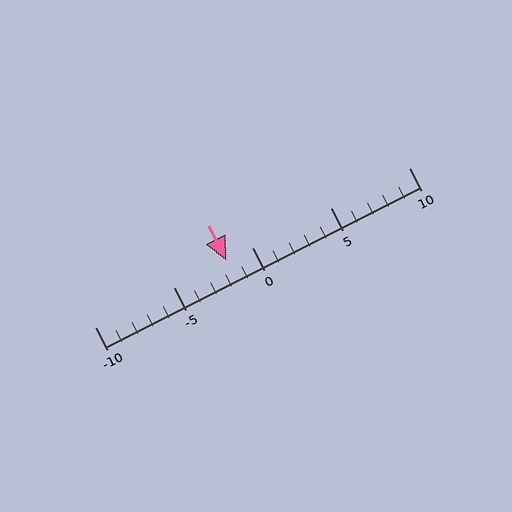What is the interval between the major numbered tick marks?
The major tick marks are spaced 5 units apart.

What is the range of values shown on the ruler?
The ruler shows values from -10 to 10.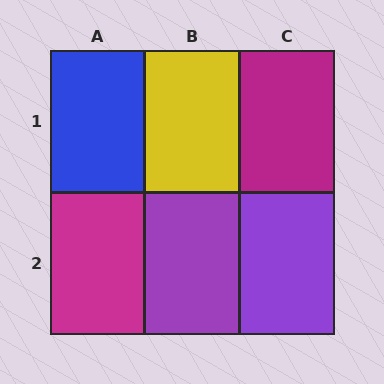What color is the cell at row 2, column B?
Purple.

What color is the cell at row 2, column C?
Purple.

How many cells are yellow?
1 cell is yellow.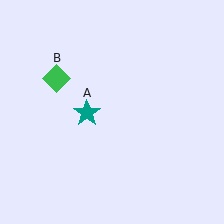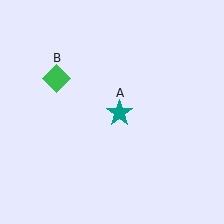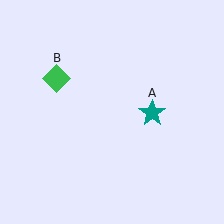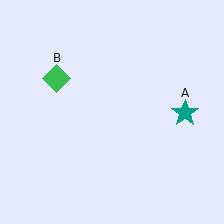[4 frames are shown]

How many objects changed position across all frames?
1 object changed position: teal star (object A).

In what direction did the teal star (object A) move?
The teal star (object A) moved right.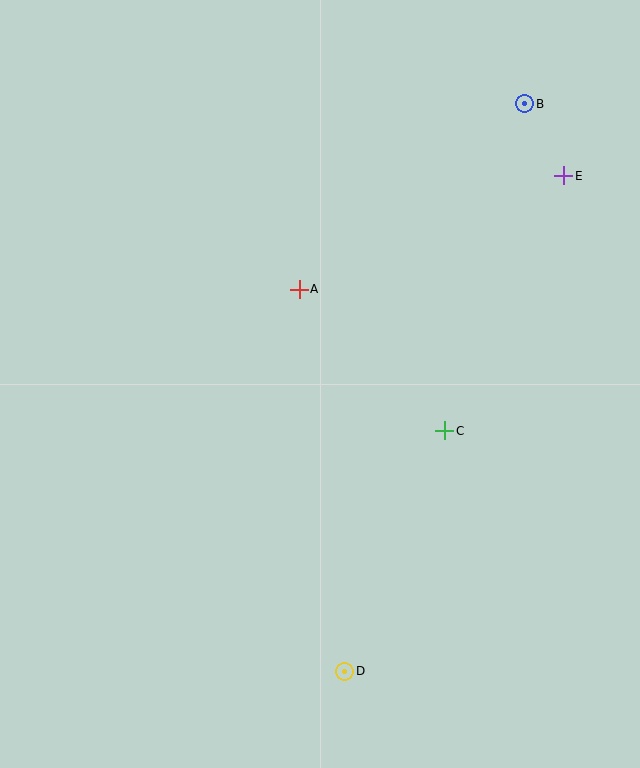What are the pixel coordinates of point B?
Point B is at (525, 104).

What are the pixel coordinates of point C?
Point C is at (445, 431).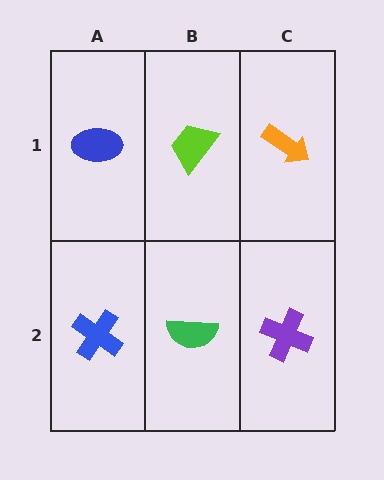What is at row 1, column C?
An orange arrow.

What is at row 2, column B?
A green semicircle.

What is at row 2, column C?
A purple cross.